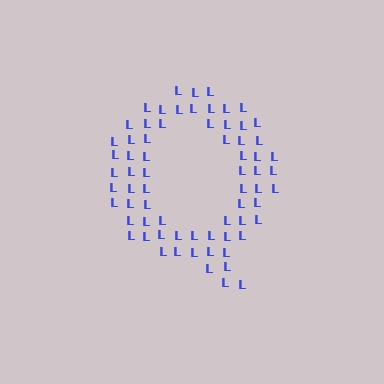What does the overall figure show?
The overall figure shows the letter Q.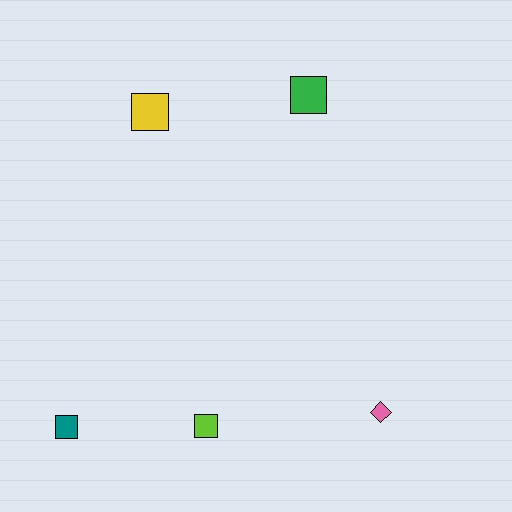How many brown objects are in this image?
There are no brown objects.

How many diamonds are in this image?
There is 1 diamond.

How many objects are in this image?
There are 5 objects.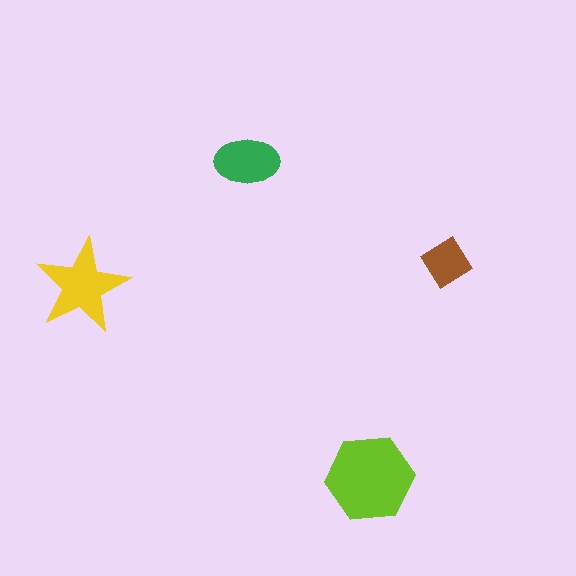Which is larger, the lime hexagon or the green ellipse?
The lime hexagon.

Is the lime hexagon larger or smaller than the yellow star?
Larger.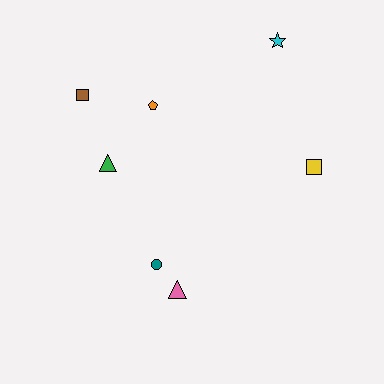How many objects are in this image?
There are 7 objects.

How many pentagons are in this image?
There is 1 pentagon.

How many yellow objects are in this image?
There is 1 yellow object.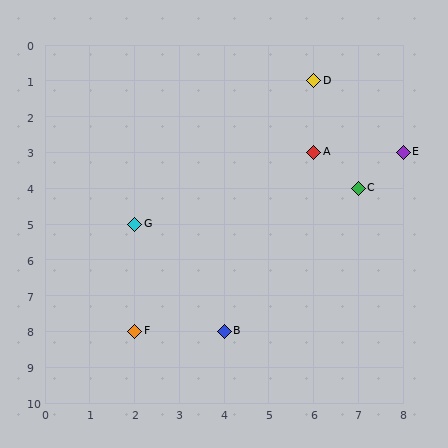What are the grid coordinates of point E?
Point E is at grid coordinates (8, 3).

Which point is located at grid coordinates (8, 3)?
Point E is at (8, 3).